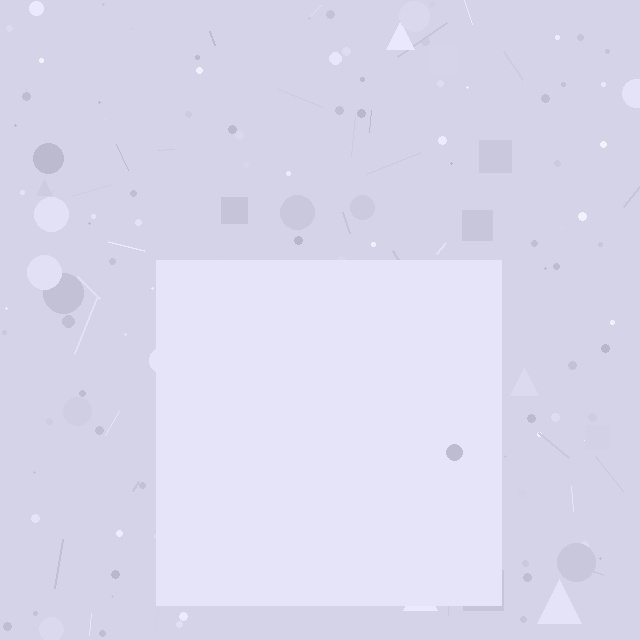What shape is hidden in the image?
A square is hidden in the image.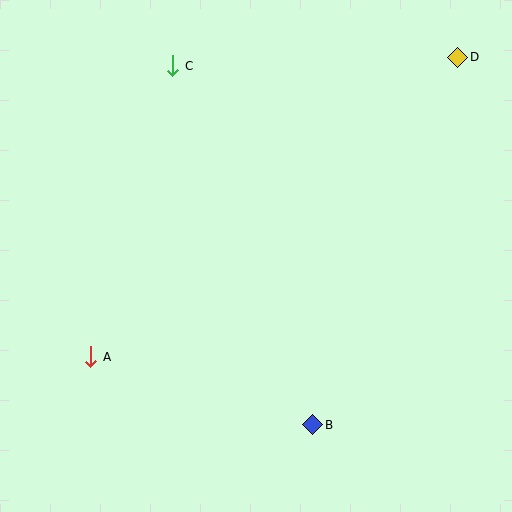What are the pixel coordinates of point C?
Point C is at (173, 66).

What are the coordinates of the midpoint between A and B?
The midpoint between A and B is at (202, 391).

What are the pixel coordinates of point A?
Point A is at (91, 357).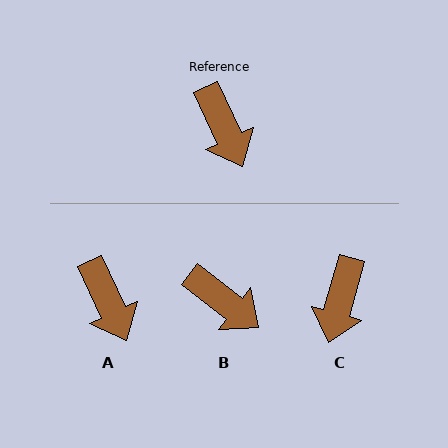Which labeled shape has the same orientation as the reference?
A.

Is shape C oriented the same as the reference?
No, it is off by about 41 degrees.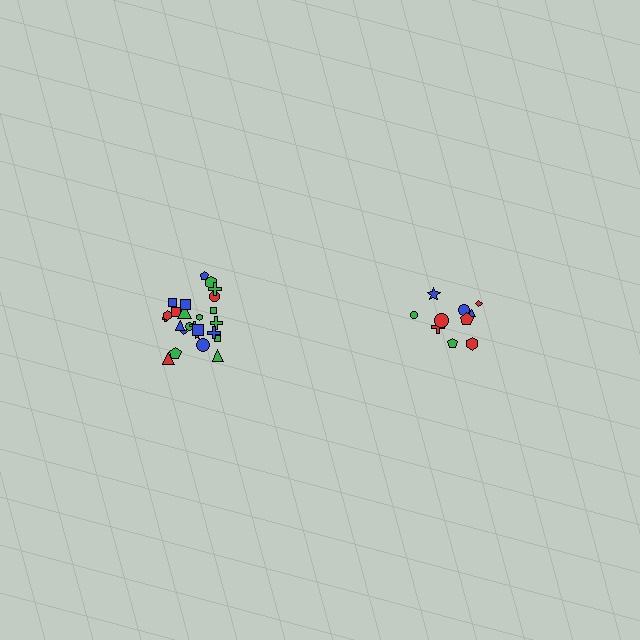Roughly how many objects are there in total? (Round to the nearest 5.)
Roughly 35 objects in total.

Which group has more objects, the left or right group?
The left group.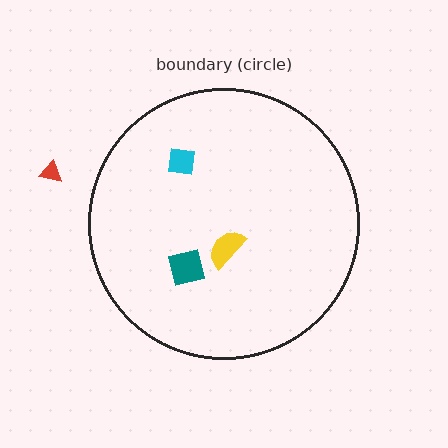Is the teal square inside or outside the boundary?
Inside.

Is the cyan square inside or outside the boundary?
Inside.